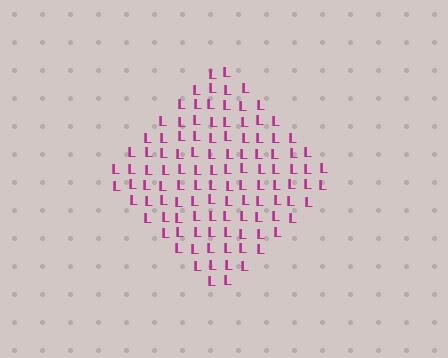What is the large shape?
The large shape is a diamond.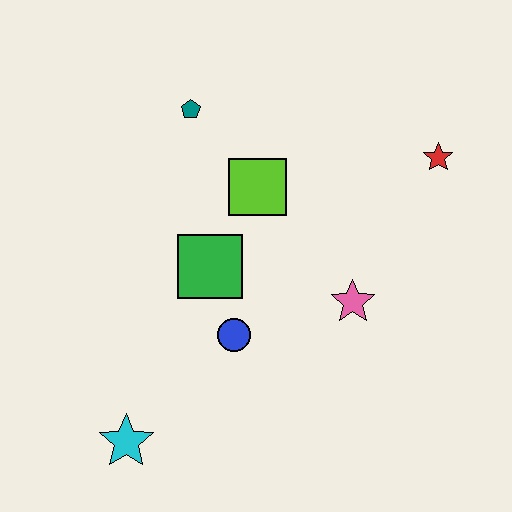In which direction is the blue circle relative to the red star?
The blue circle is to the left of the red star.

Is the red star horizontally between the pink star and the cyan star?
No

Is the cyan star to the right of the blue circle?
No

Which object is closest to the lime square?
The green square is closest to the lime square.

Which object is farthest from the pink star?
The cyan star is farthest from the pink star.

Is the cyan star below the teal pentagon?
Yes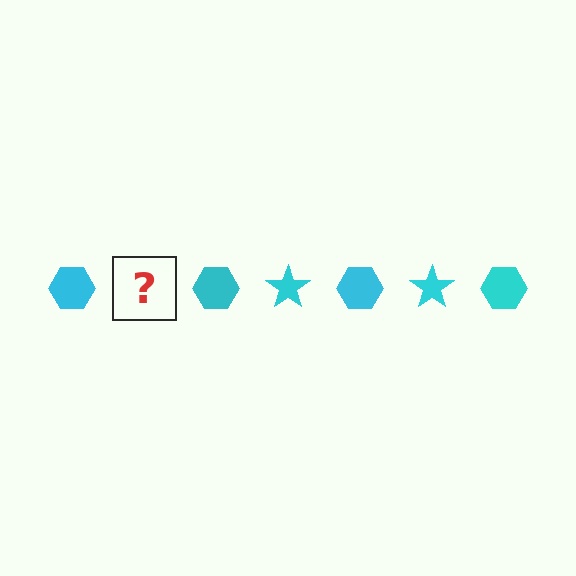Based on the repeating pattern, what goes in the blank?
The blank should be a cyan star.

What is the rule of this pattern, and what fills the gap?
The rule is that the pattern cycles through hexagon, star shapes in cyan. The gap should be filled with a cyan star.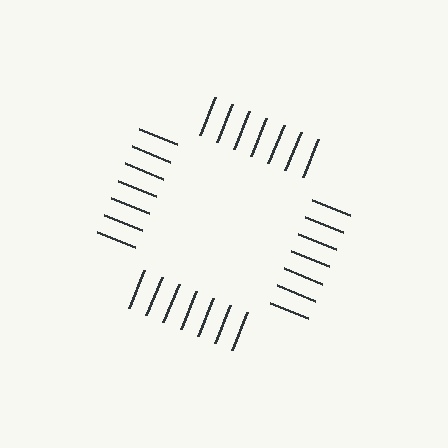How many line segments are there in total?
28 — 7 along each of the 4 edges.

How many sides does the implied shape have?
4 sides — the line-ends trace a square.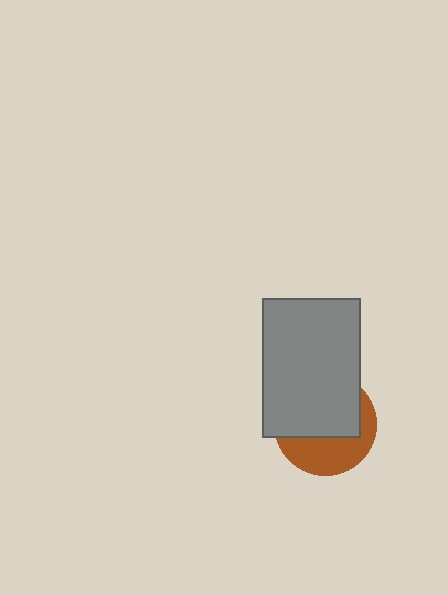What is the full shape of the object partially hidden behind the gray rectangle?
The partially hidden object is a brown circle.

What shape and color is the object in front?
The object in front is a gray rectangle.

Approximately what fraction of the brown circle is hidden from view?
Roughly 59% of the brown circle is hidden behind the gray rectangle.